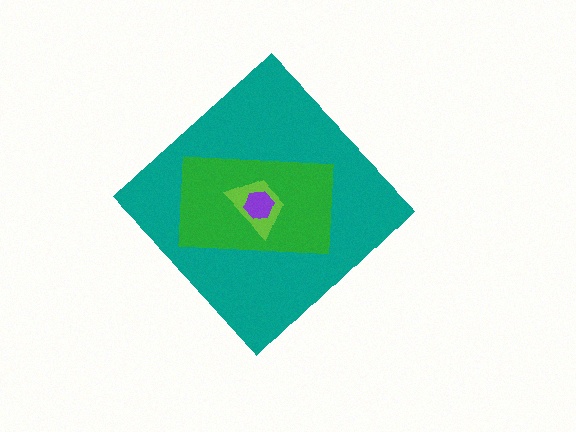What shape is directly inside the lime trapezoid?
The purple hexagon.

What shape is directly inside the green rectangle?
The lime trapezoid.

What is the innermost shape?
The purple hexagon.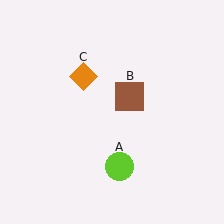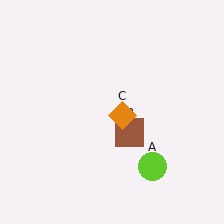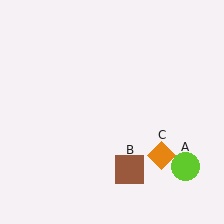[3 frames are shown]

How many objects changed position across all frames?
3 objects changed position: lime circle (object A), brown square (object B), orange diamond (object C).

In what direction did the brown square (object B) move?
The brown square (object B) moved down.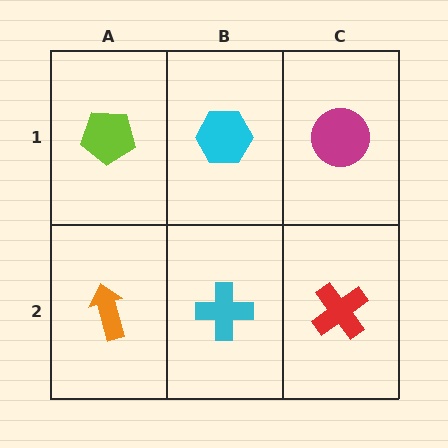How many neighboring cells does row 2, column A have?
2.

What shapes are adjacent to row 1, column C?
A red cross (row 2, column C), a cyan hexagon (row 1, column B).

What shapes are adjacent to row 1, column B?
A cyan cross (row 2, column B), a lime pentagon (row 1, column A), a magenta circle (row 1, column C).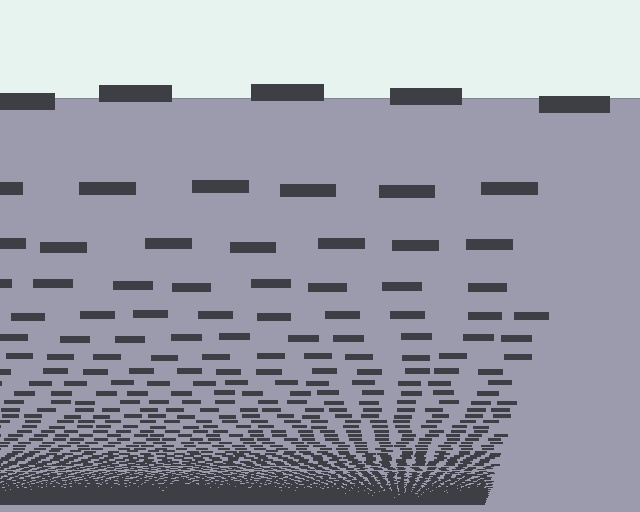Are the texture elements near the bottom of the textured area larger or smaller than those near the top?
Smaller. The gradient is inverted — elements near the bottom are smaller and denser.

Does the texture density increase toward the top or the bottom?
Density increases toward the bottom.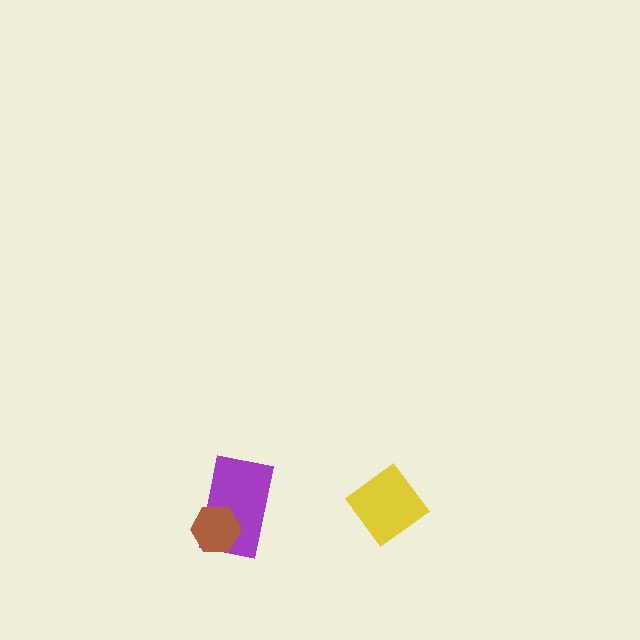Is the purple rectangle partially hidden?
Yes, it is partially covered by another shape.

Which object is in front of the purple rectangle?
The brown hexagon is in front of the purple rectangle.